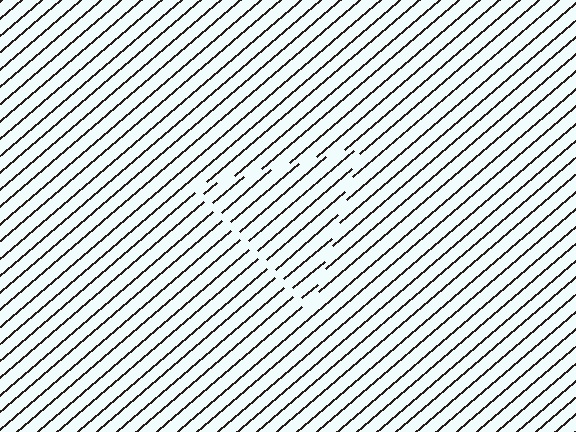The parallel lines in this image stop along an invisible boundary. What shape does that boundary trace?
An illusory triangle. The interior of the shape contains the same grating, shifted by half a period — the contour is defined by the phase discontinuity where line-ends from the inner and outer gratings abut.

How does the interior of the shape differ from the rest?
The interior of the shape contains the same grating, shifted by half a period — the contour is defined by the phase discontinuity where line-ends from the inner and outer gratings abut.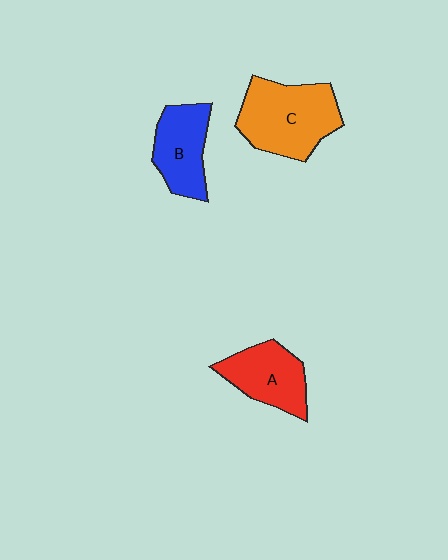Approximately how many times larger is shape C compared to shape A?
Approximately 1.4 times.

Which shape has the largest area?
Shape C (orange).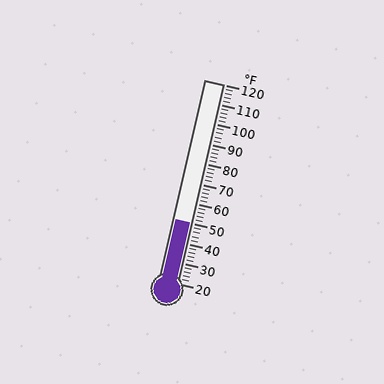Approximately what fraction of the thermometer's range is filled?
The thermometer is filled to approximately 30% of its range.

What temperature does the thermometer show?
The thermometer shows approximately 50°F.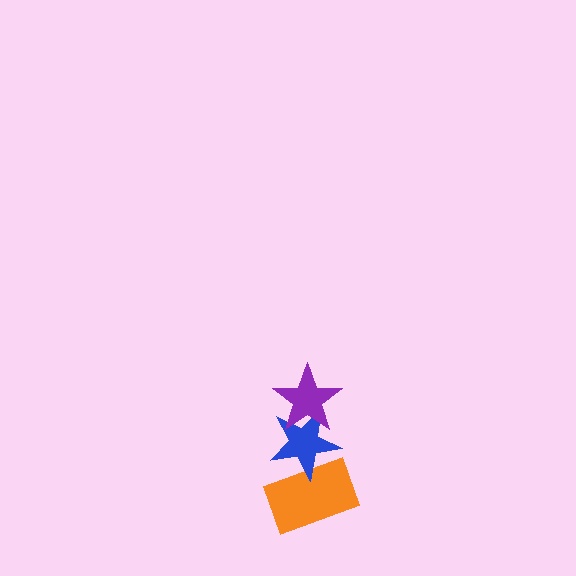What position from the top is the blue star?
The blue star is 2nd from the top.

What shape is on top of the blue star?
The purple star is on top of the blue star.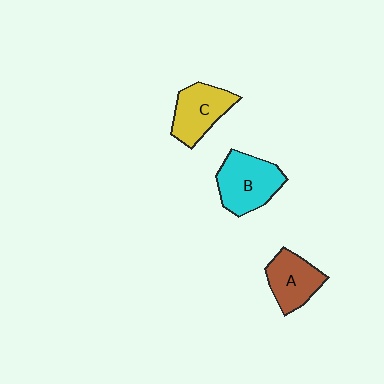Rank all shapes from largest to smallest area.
From largest to smallest: B (cyan), C (yellow), A (brown).